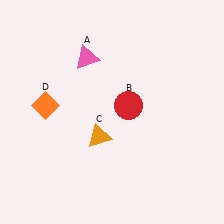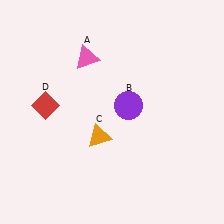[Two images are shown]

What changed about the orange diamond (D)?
In Image 1, D is orange. In Image 2, it changed to red.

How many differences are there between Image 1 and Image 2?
There are 2 differences between the two images.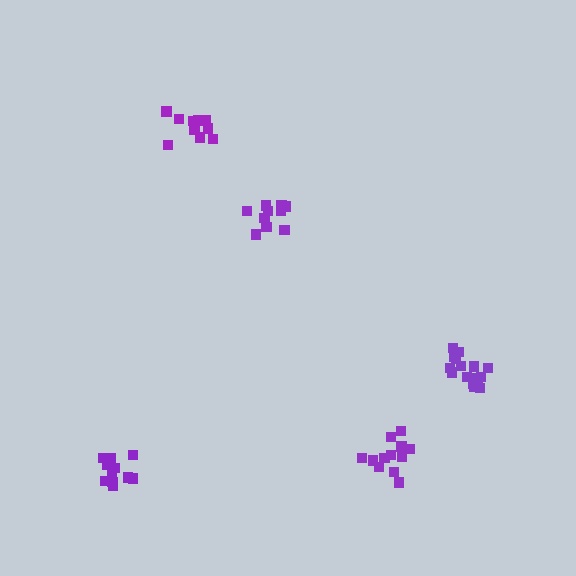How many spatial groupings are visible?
There are 5 spatial groupings.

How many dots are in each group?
Group 1: 16 dots, Group 2: 13 dots, Group 3: 13 dots, Group 4: 11 dots, Group 5: 11 dots (64 total).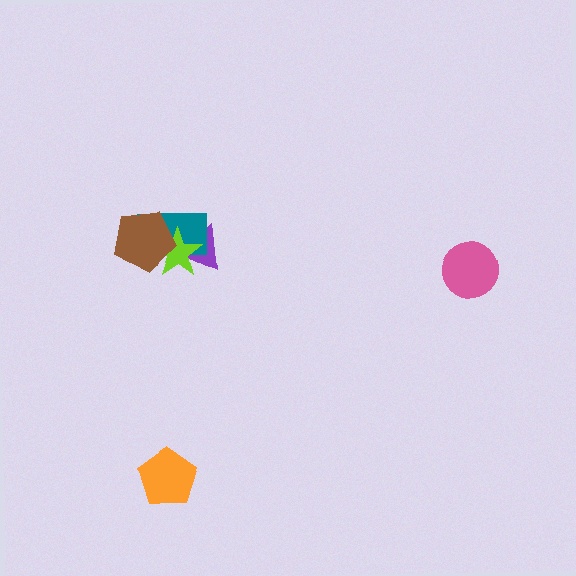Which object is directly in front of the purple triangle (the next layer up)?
The teal rectangle is directly in front of the purple triangle.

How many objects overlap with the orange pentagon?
0 objects overlap with the orange pentagon.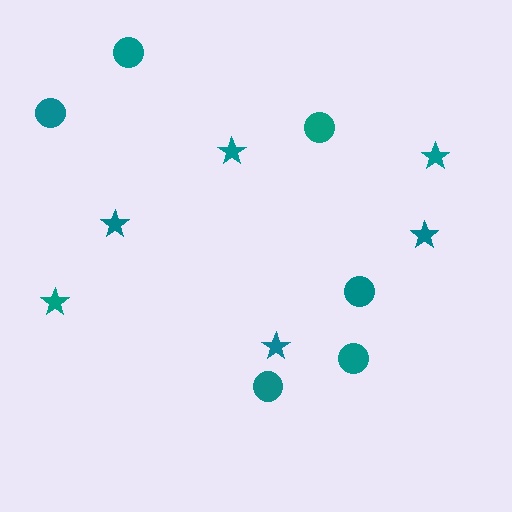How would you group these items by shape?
There are 2 groups: one group of stars (6) and one group of circles (6).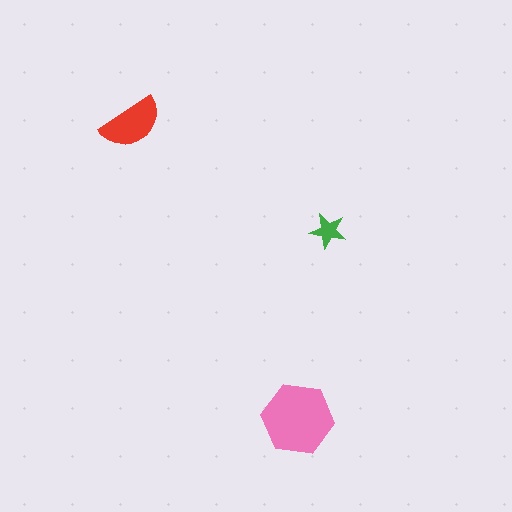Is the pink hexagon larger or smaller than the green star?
Larger.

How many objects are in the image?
There are 3 objects in the image.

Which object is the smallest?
The green star.